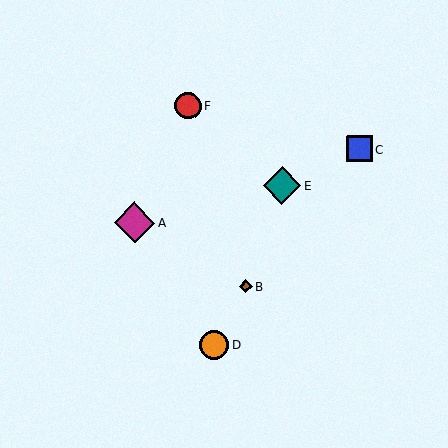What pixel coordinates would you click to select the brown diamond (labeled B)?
Click at (246, 287) to select the brown diamond B.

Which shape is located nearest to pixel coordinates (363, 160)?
The blue square (labeled C) at (359, 149) is nearest to that location.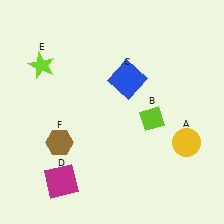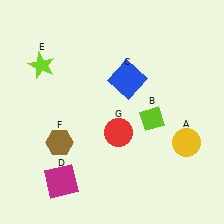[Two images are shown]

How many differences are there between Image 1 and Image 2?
There is 1 difference between the two images.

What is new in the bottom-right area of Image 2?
A red circle (G) was added in the bottom-right area of Image 2.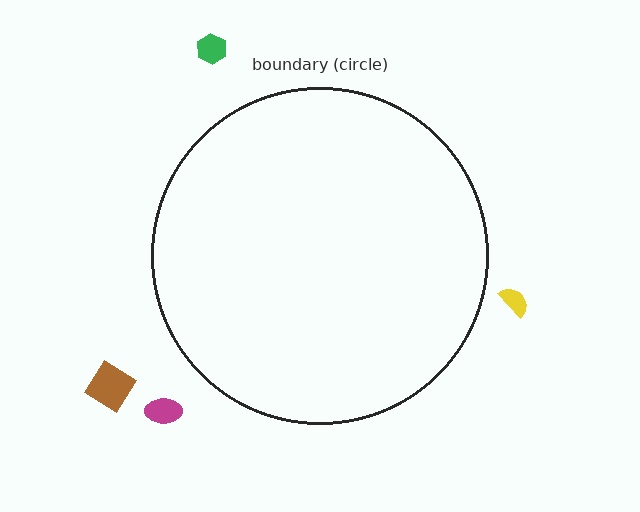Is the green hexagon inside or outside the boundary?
Outside.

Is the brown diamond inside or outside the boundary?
Outside.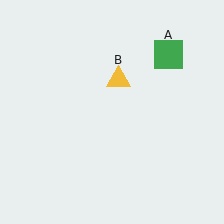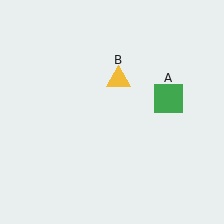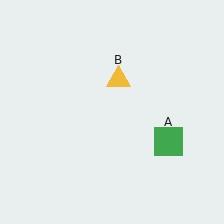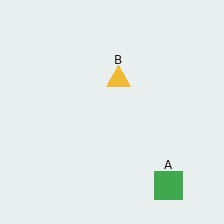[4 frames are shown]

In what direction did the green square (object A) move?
The green square (object A) moved down.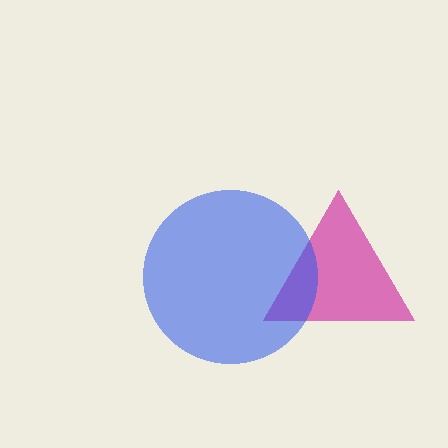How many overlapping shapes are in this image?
There are 2 overlapping shapes in the image.